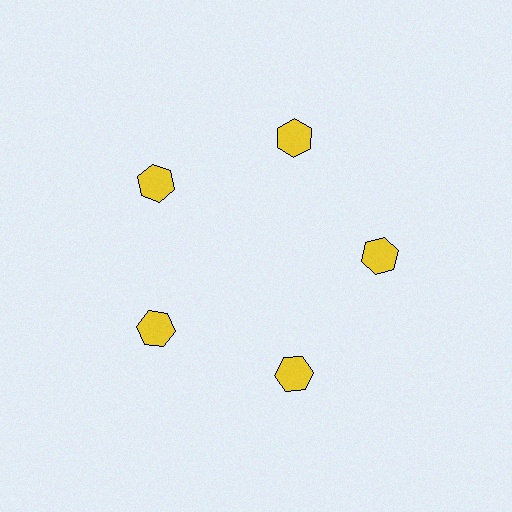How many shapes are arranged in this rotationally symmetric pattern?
There are 5 shapes, arranged in 5 groups of 1.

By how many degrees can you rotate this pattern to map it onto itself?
The pattern maps onto itself every 72 degrees of rotation.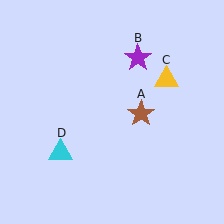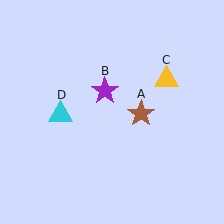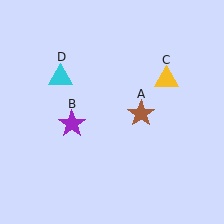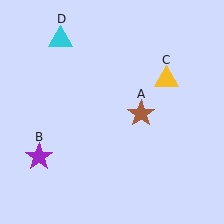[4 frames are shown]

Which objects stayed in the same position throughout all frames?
Brown star (object A) and yellow triangle (object C) remained stationary.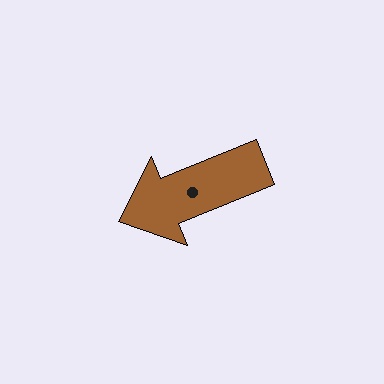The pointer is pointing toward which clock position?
Roughly 8 o'clock.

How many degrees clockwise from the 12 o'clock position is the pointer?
Approximately 248 degrees.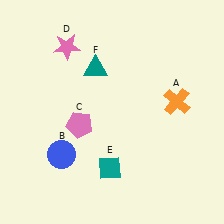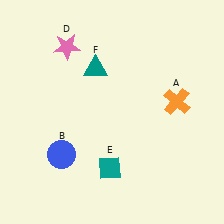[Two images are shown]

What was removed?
The pink pentagon (C) was removed in Image 2.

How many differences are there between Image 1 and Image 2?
There is 1 difference between the two images.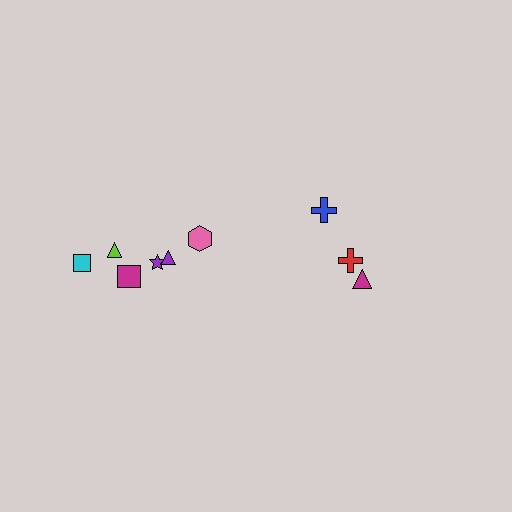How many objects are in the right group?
There are 3 objects.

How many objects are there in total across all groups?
There are 9 objects.